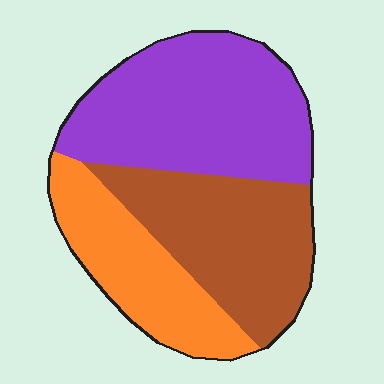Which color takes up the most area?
Purple, at roughly 40%.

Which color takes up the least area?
Orange, at roughly 25%.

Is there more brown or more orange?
Brown.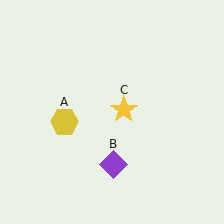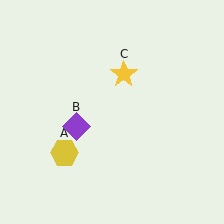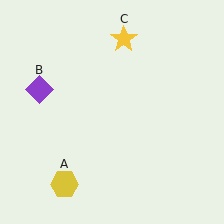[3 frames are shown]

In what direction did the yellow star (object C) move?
The yellow star (object C) moved up.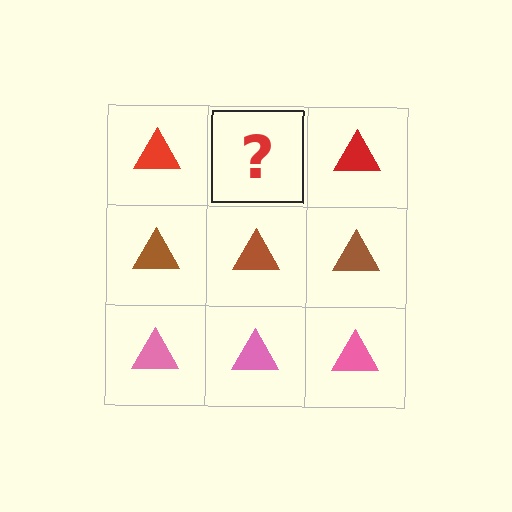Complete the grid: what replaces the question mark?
The question mark should be replaced with a red triangle.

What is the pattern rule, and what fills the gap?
The rule is that each row has a consistent color. The gap should be filled with a red triangle.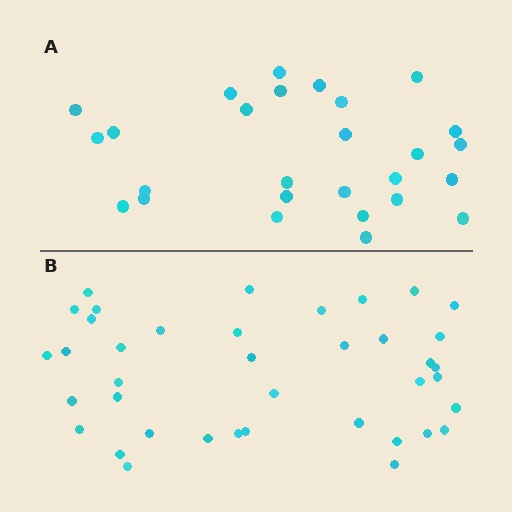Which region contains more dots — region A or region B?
Region B (the bottom region) has more dots.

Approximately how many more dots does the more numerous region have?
Region B has roughly 12 or so more dots than region A.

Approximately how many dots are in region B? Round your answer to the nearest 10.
About 40 dots. (The exact count is 39, which rounds to 40.)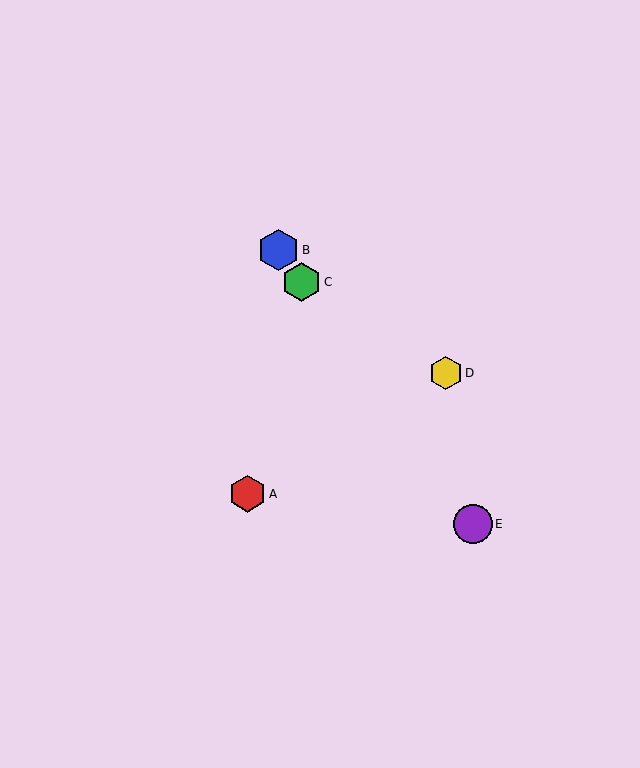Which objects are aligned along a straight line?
Objects B, C, E are aligned along a straight line.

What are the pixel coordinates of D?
Object D is at (446, 373).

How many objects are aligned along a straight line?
3 objects (B, C, E) are aligned along a straight line.